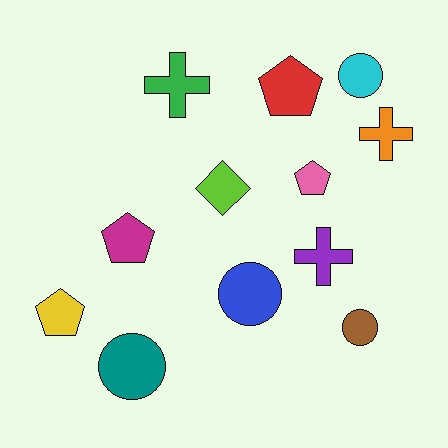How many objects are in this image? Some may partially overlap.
There are 12 objects.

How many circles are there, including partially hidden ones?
There are 4 circles.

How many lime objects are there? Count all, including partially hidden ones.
There is 1 lime object.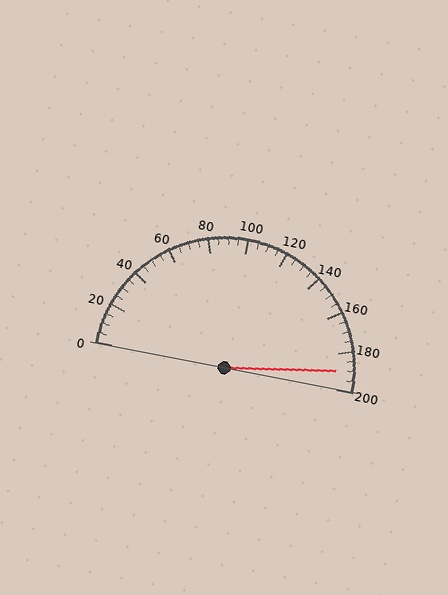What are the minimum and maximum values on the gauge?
The gauge ranges from 0 to 200.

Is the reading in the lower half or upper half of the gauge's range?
The reading is in the upper half of the range (0 to 200).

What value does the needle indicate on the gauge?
The needle indicates approximately 190.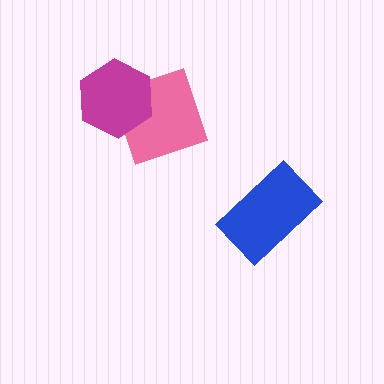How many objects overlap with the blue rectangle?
0 objects overlap with the blue rectangle.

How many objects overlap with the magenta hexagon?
1 object overlaps with the magenta hexagon.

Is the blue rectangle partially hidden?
No, no other shape covers it.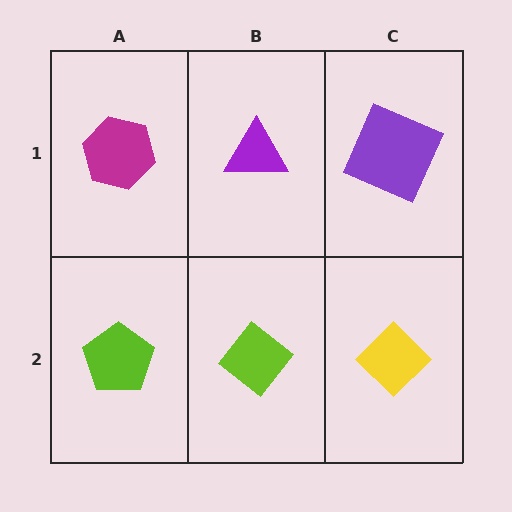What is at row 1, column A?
A magenta hexagon.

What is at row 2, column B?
A lime diamond.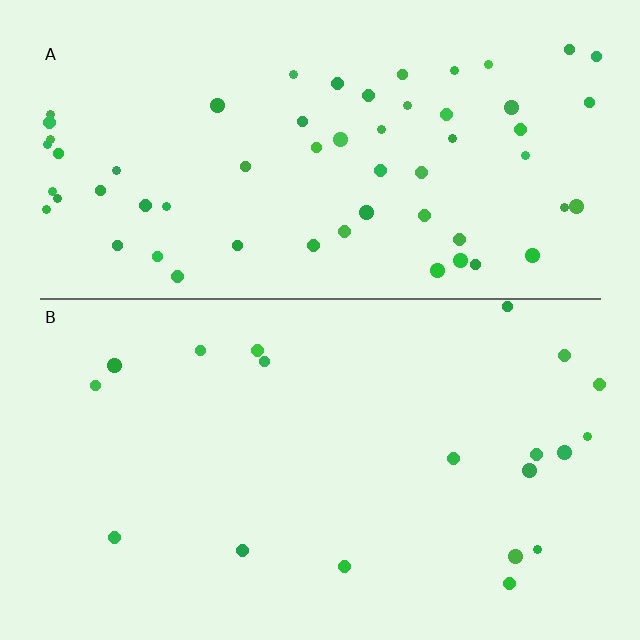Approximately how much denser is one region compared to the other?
Approximately 3.1× — region A over region B.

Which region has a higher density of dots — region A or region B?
A (the top).